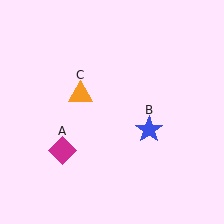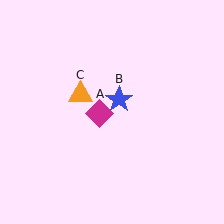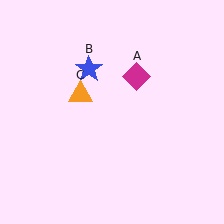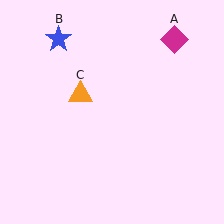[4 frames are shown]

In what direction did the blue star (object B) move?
The blue star (object B) moved up and to the left.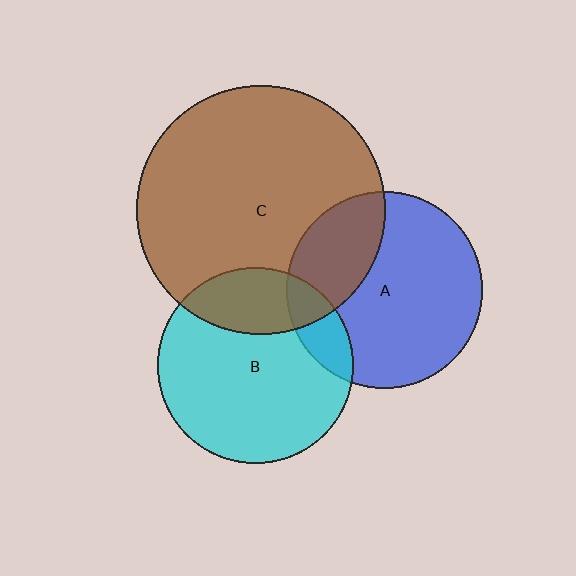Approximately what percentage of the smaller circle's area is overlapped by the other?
Approximately 15%.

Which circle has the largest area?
Circle C (brown).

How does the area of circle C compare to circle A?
Approximately 1.6 times.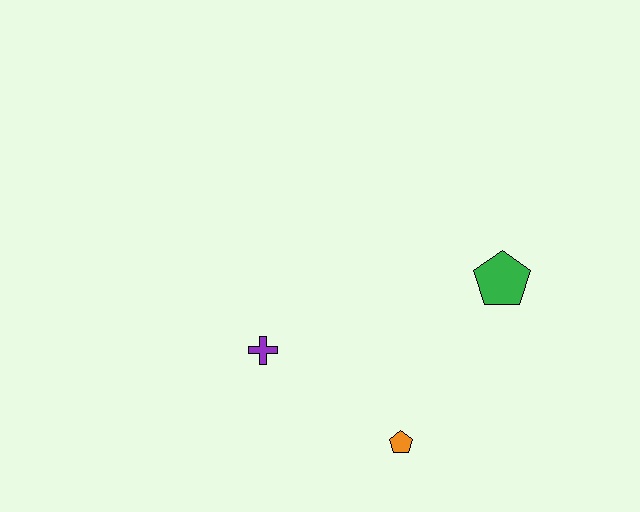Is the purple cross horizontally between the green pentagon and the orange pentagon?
No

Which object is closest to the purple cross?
The orange pentagon is closest to the purple cross.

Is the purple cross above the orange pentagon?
Yes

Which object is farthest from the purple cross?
The green pentagon is farthest from the purple cross.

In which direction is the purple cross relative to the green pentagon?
The purple cross is to the left of the green pentagon.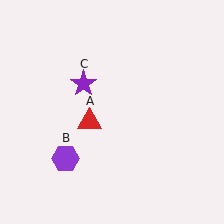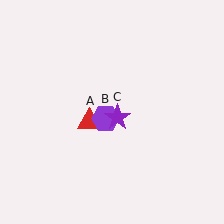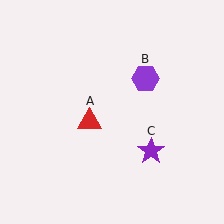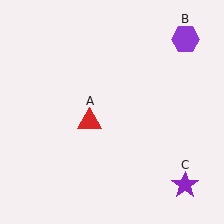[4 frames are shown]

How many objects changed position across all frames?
2 objects changed position: purple hexagon (object B), purple star (object C).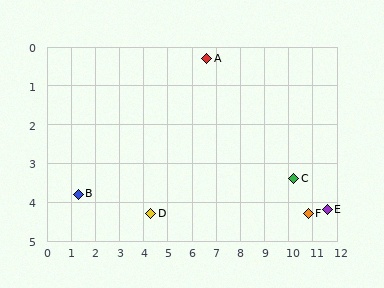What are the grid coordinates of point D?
Point D is at approximately (4.3, 4.3).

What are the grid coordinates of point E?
Point E is at approximately (11.6, 4.2).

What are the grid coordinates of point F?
Point F is at approximately (10.8, 4.3).